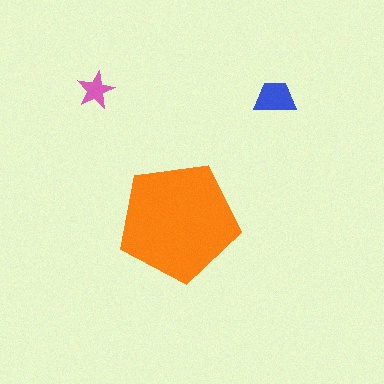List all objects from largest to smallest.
The orange pentagon, the blue trapezoid, the pink star.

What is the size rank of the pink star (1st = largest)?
3rd.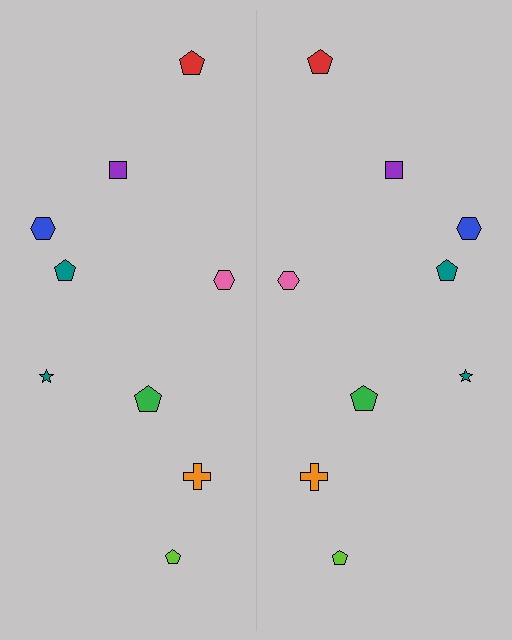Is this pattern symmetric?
Yes, this pattern has bilateral (reflection) symmetry.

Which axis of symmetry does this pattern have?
The pattern has a vertical axis of symmetry running through the center of the image.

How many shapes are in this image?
There are 18 shapes in this image.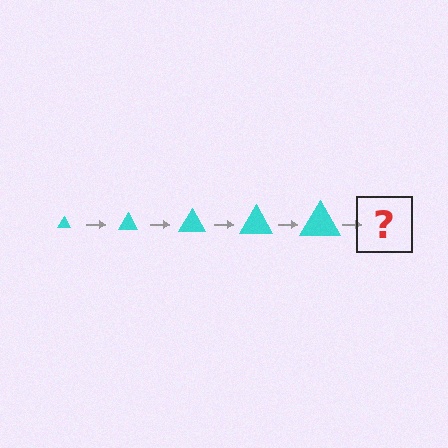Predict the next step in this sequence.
The next step is a cyan triangle, larger than the previous one.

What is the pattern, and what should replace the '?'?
The pattern is that the triangle gets progressively larger each step. The '?' should be a cyan triangle, larger than the previous one.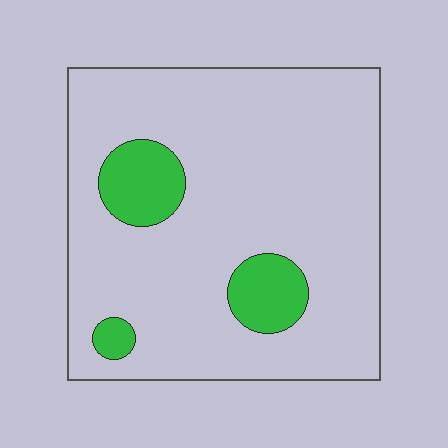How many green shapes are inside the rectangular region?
3.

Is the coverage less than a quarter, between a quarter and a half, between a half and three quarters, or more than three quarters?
Less than a quarter.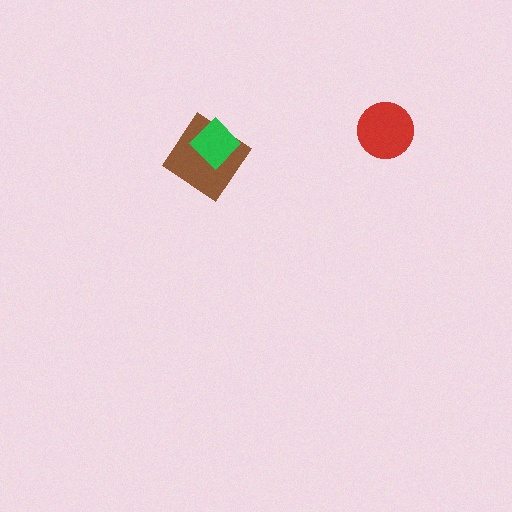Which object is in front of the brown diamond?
The green diamond is in front of the brown diamond.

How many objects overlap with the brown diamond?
1 object overlaps with the brown diamond.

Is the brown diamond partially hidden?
Yes, it is partially covered by another shape.